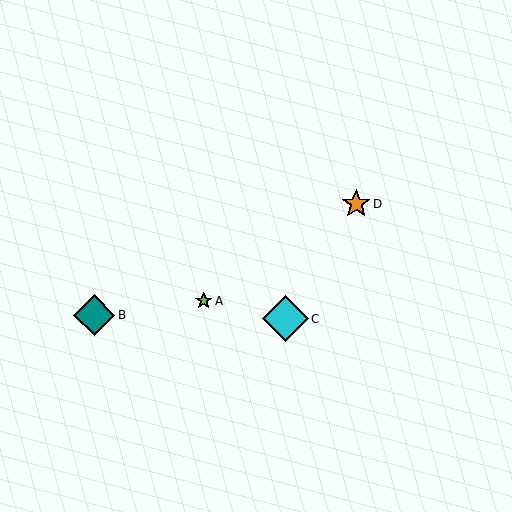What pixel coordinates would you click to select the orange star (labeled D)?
Click at (356, 204) to select the orange star D.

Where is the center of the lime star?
The center of the lime star is at (204, 301).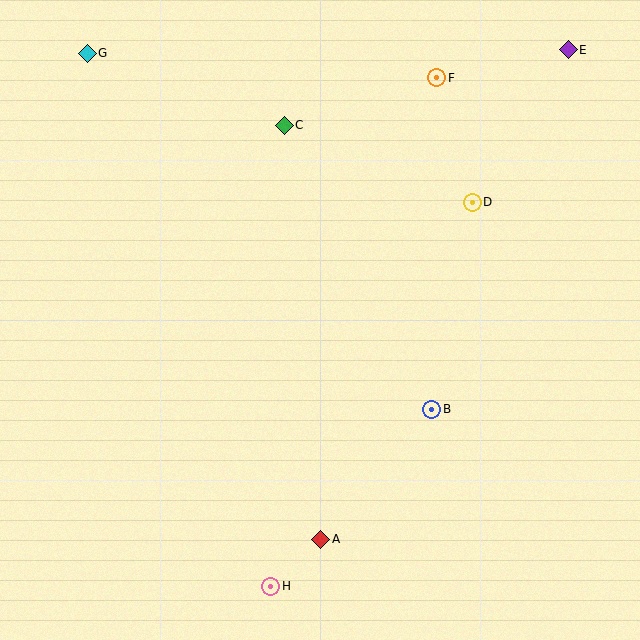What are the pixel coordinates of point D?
Point D is at (472, 203).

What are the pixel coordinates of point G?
Point G is at (87, 53).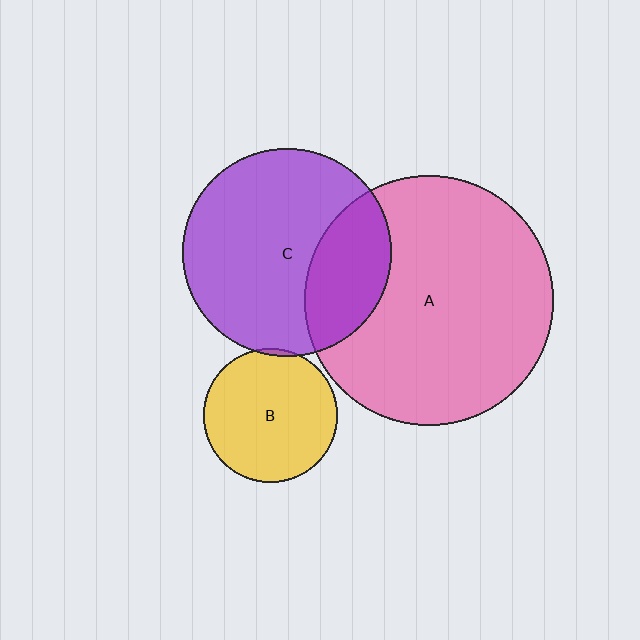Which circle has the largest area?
Circle A (pink).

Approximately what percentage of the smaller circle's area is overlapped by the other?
Approximately 5%.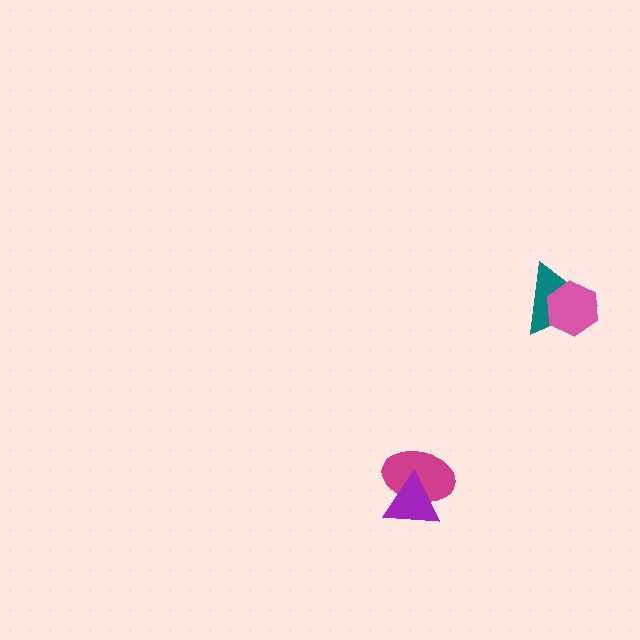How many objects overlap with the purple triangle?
1 object overlaps with the purple triangle.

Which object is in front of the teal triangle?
The pink hexagon is in front of the teal triangle.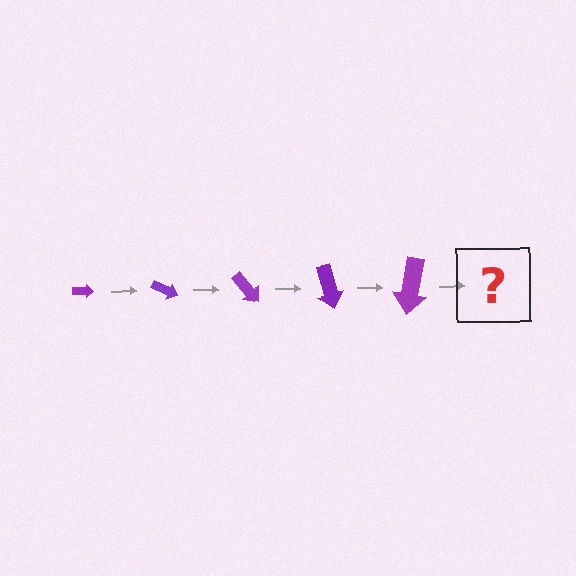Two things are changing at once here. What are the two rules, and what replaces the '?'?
The two rules are that the arrow grows larger each step and it rotates 25 degrees each step. The '?' should be an arrow, larger than the previous one and rotated 125 degrees from the start.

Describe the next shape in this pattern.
It should be an arrow, larger than the previous one and rotated 125 degrees from the start.